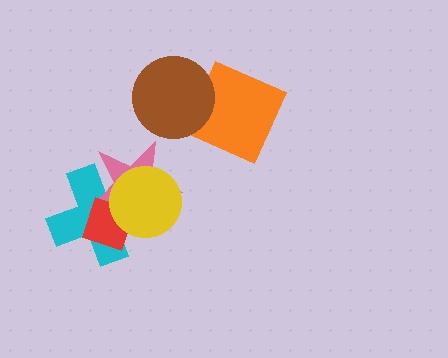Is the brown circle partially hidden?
No, no other shape covers it.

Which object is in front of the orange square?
The brown circle is in front of the orange square.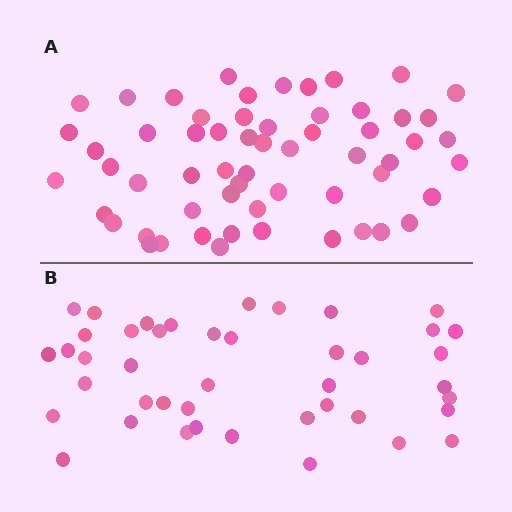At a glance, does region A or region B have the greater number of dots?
Region A (the top region) has more dots.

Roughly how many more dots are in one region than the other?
Region A has approximately 15 more dots than region B.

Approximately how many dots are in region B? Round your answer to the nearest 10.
About 40 dots. (The exact count is 43, which rounds to 40.)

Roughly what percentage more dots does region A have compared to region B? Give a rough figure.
About 35% more.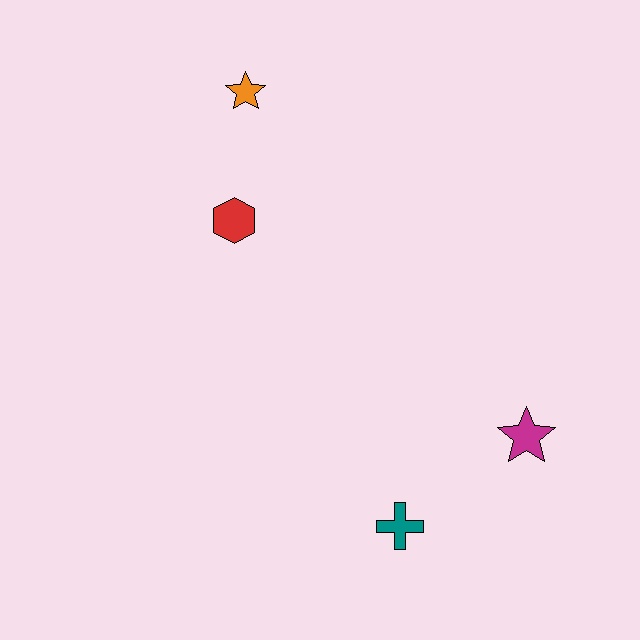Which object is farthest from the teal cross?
The orange star is farthest from the teal cross.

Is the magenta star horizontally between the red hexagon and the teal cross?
No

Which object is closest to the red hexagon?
The orange star is closest to the red hexagon.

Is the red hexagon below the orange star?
Yes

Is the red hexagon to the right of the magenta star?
No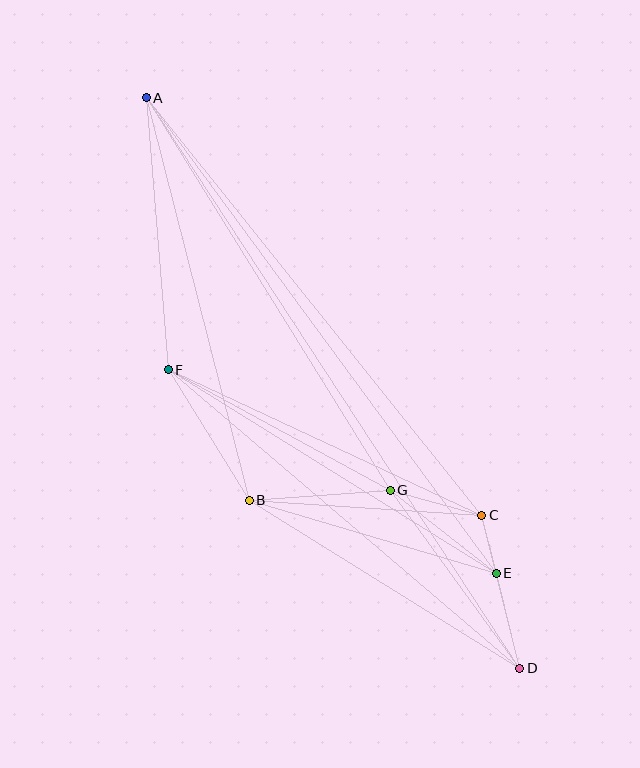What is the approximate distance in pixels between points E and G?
The distance between E and G is approximately 135 pixels.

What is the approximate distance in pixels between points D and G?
The distance between D and G is approximately 220 pixels.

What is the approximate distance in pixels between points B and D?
The distance between B and D is approximately 318 pixels.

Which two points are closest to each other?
Points C and E are closest to each other.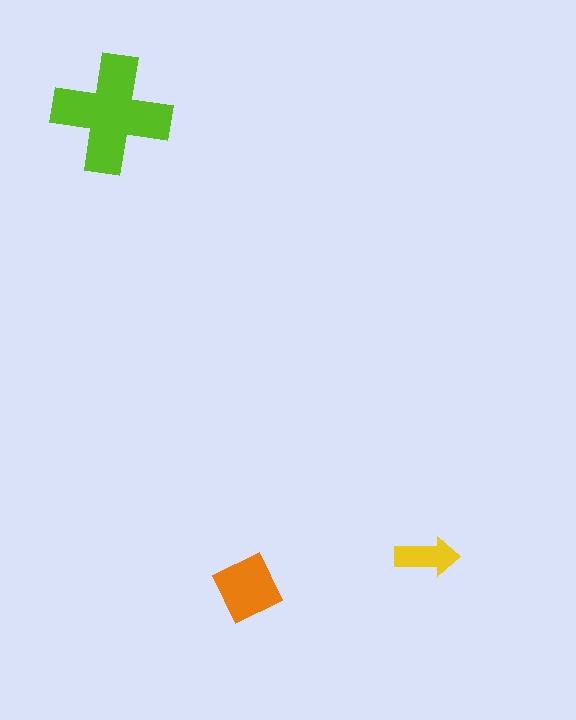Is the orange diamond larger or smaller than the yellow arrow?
Larger.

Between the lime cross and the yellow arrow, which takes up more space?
The lime cross.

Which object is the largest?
The lime cross.